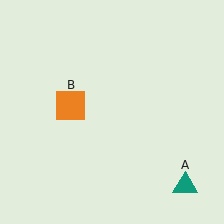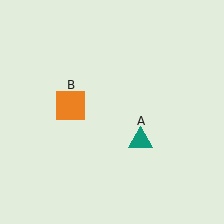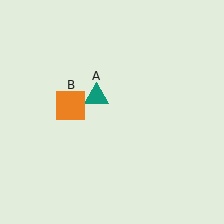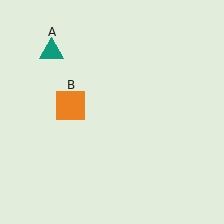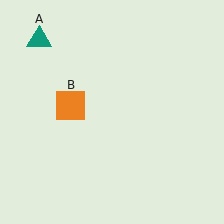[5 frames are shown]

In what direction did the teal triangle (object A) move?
The teal triangle (object A) moved up and to the left.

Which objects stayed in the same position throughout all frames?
Orange square (object B) remained stationary.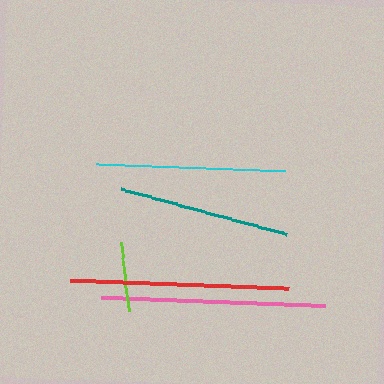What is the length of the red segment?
The red segment is approximately 219 pixels long.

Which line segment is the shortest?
The lime line is the shortest at approximately 69 pixels.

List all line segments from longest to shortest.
From longest to shortest: pink, red, cyan, teal, lime.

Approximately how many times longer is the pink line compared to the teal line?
The pink line is approximately 1.3 times the length of the teal line.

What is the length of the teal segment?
The teal segment is approximately 171 pixels long.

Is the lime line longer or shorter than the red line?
The red line is longer than the lime line.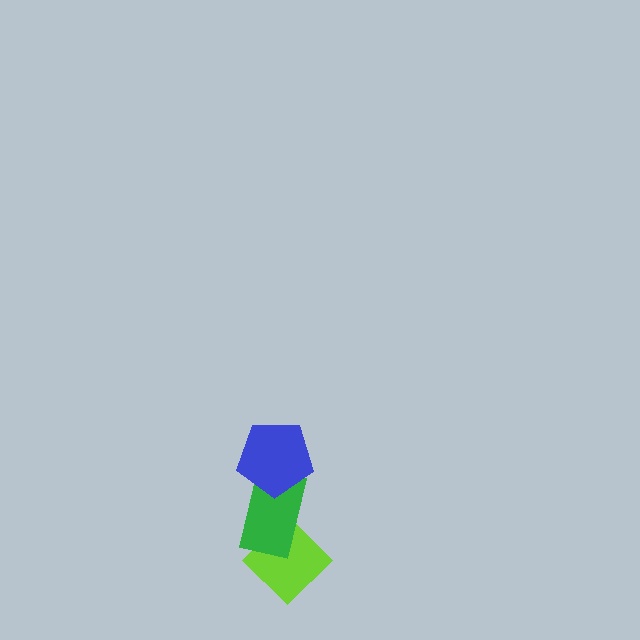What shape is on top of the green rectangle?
The blue pentagon is on top of the green rectangle.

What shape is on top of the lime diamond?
The green rectangle is on top of the lime diamond.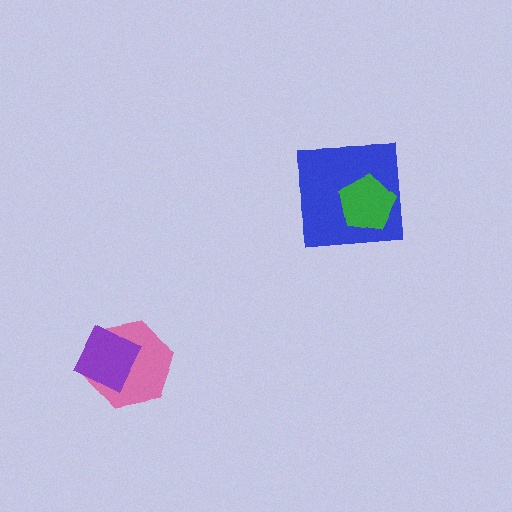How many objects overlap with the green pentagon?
1 object overlaps with the green pentagon.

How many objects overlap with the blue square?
1 object overlaps with the blue square.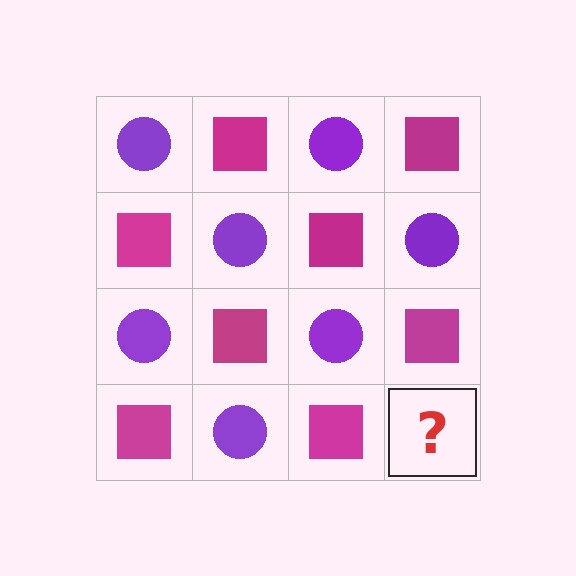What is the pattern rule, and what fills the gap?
The rule is that it alternates purple circle and magenta square in a checkerboard pattern. The gap should be filled with a purple circle.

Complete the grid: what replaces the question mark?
The question mark should be replaced with a purple circle.